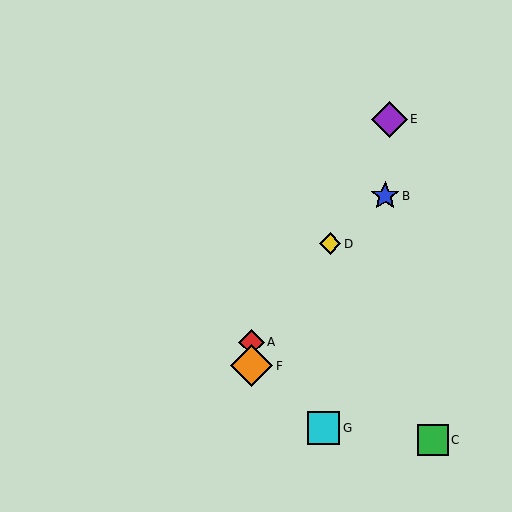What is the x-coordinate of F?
Object F is at x≈252.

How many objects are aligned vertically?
2 objects (A, F) are aligned vertically.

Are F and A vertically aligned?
Yes, both are at x≈252.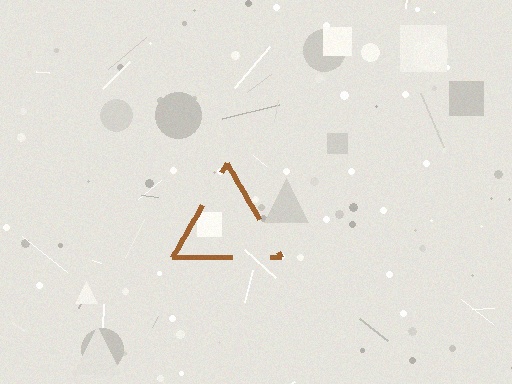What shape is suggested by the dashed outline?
The dashed outline suggests a triangle.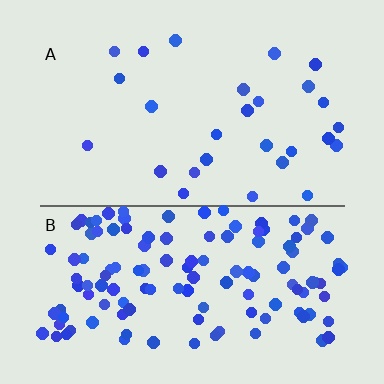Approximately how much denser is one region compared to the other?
Approximately 4.7× — region B over region A.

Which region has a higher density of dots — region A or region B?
B (the bottom).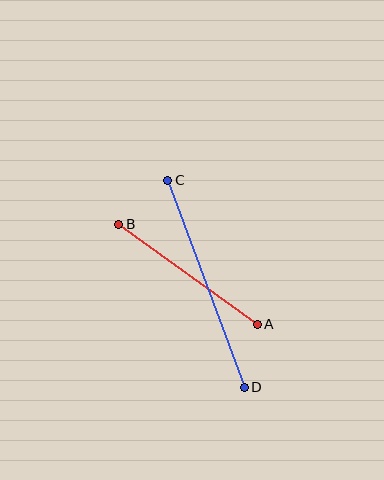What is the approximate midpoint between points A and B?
The midpoint is at approximately (188, 274) pixels.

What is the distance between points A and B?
The distance is approximately 171 pixels.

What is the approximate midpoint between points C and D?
The midpoint is at approximately (206, 284) pixels.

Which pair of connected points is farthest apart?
Points C and D are farthest apart.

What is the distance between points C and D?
The distance is approximately 221 pixels.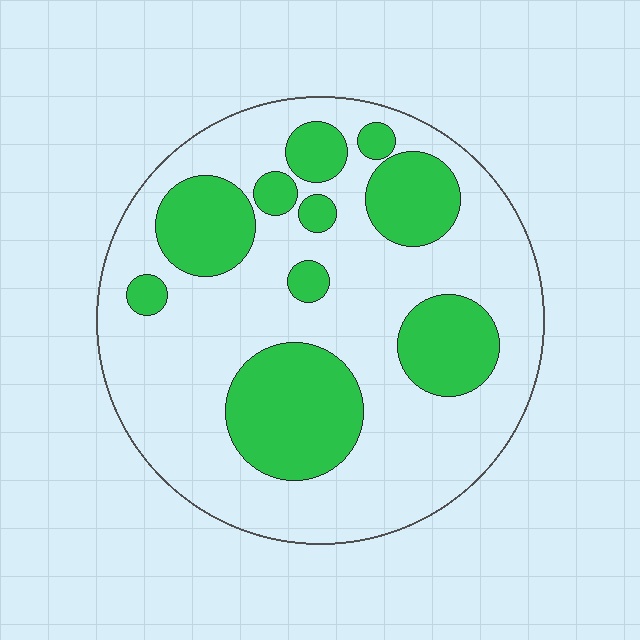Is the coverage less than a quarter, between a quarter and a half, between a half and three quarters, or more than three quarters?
Between a quarter and a half.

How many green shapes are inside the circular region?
10.